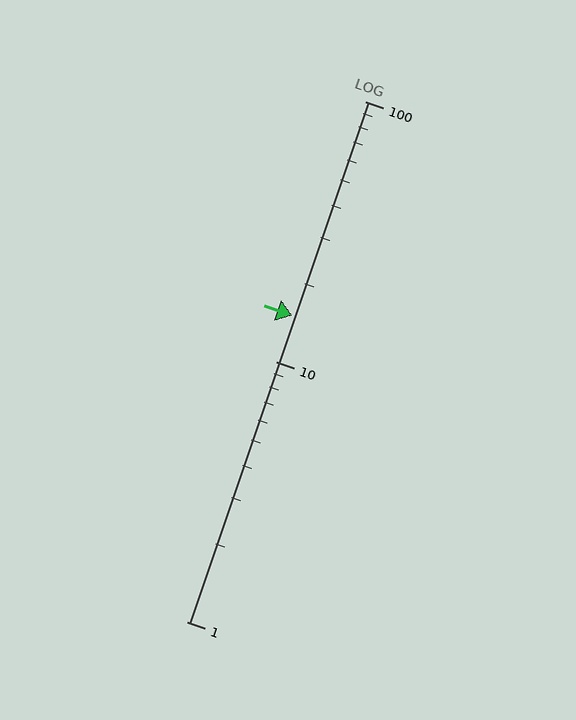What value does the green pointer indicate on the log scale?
The pointer indicates approximately 15.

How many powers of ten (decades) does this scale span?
The scale spans 2 decades, from 1 to 100.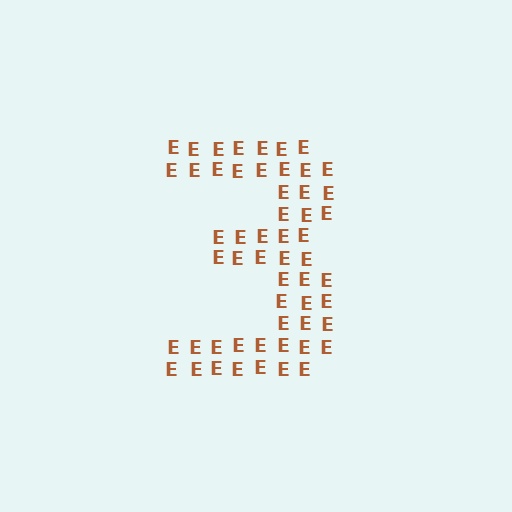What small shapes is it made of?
It is made of small letter E's.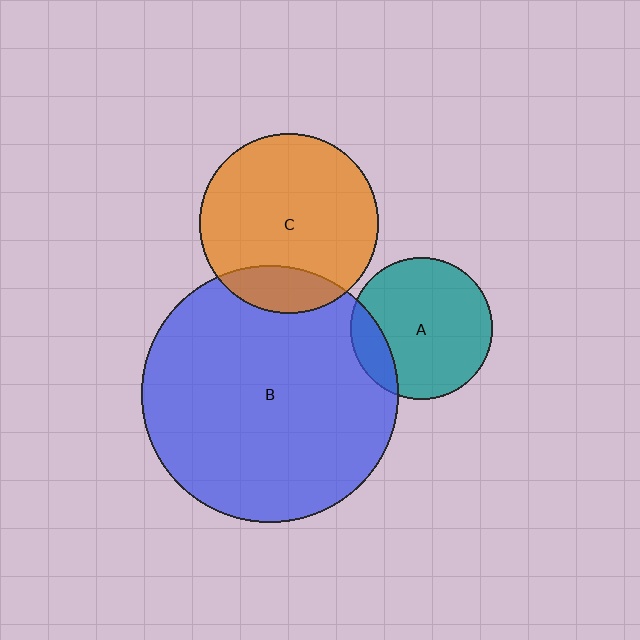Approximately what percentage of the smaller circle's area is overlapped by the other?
Approximately 15%.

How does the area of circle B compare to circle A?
Approximately 3.3 times.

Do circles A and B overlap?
Yes.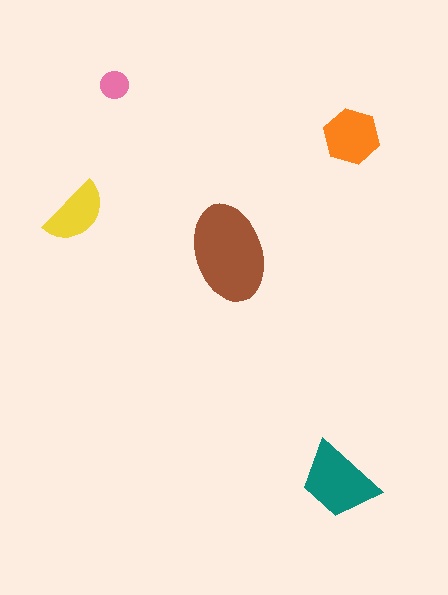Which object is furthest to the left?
The yellow semicircle is leftmost.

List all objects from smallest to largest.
The pink circle, the yellow semicircle, the orange hexagon, the teal trapezoid, the brown ellipse.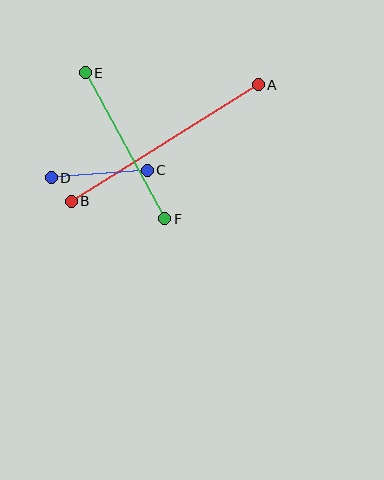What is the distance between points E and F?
The distance is approximately 166 pixels.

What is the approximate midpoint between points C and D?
The midpoint is at approximately (99, 174) pixels.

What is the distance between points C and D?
The distance is approximately 96 pixels.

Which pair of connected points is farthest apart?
Points A and B are farthest apart.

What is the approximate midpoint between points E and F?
The midpoint is at approximately (125, 146) pixels.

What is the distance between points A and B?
The distance is approximately 221 pixels.